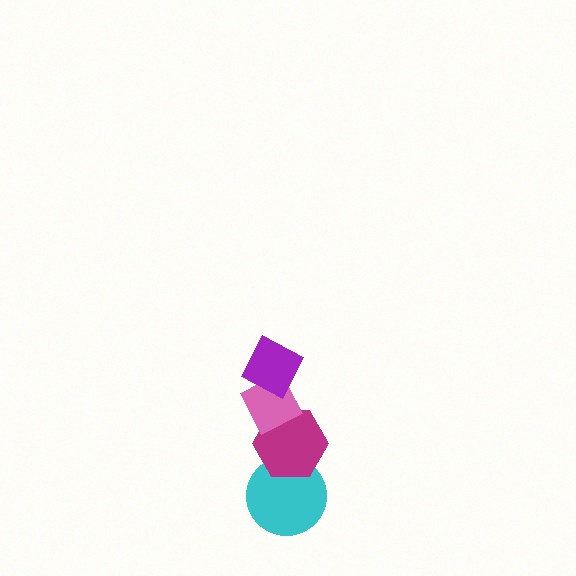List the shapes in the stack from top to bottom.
From top to bottom: the purple diamond, the pink diamond, the magenta hexagon, the cyan circle.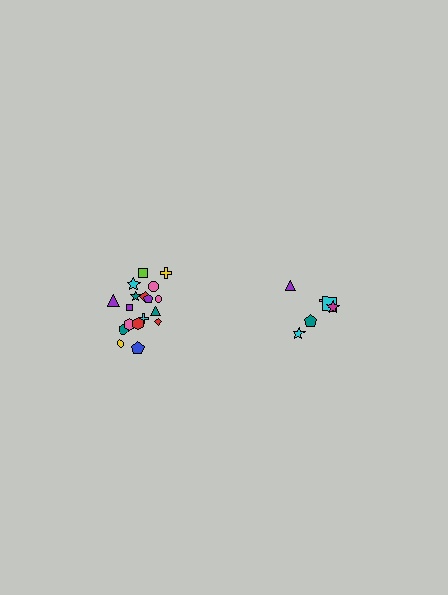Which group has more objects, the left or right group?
The left group.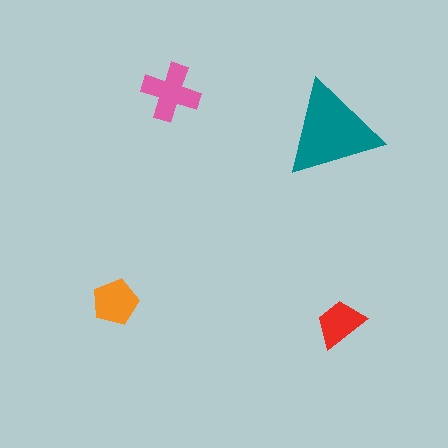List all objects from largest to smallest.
The teal triangle, the pink cross, the orange pentagon, the red trapezoid.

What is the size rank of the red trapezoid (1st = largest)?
4th.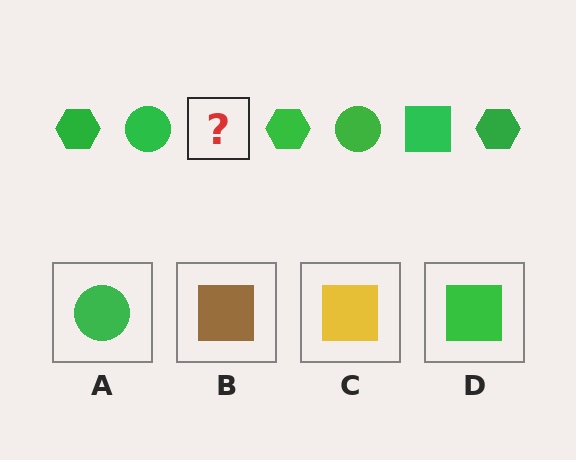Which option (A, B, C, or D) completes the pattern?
D.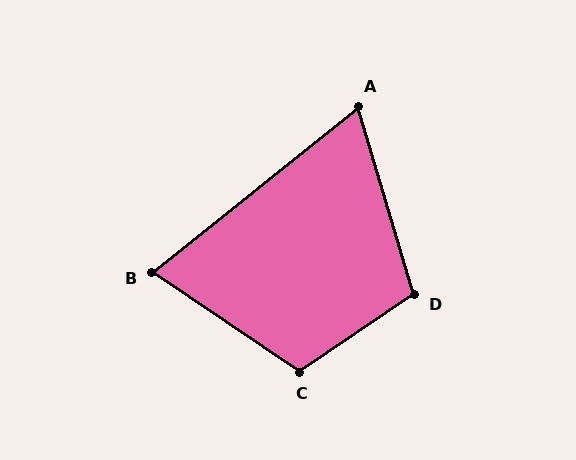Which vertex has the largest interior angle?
C, at approximately 112 degrees.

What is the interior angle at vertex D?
Approximately 107 degrees (obtuse).